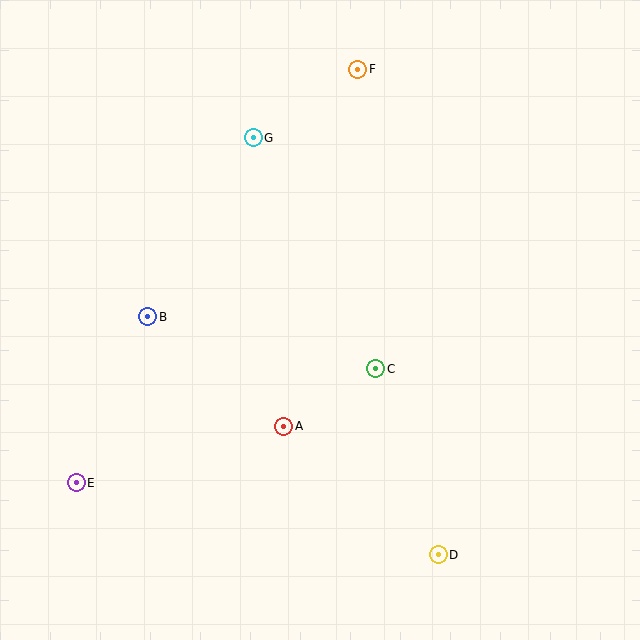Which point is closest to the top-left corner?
Point G is closest to the top-left corner.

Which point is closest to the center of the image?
Point C at (376, 369) is closest to the center.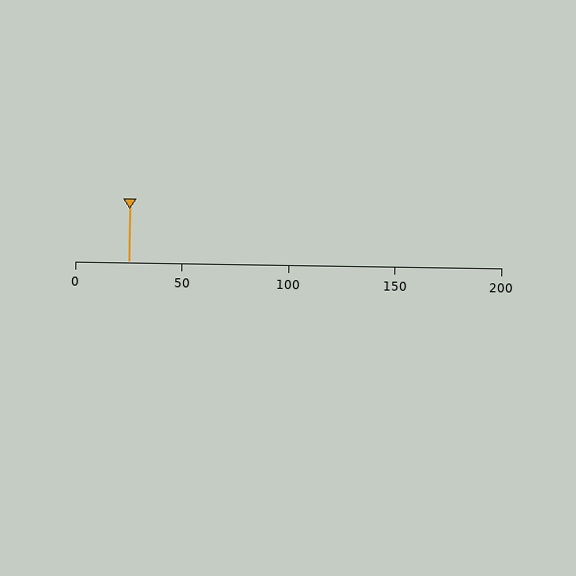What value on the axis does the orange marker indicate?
The marker indicates approximately 25.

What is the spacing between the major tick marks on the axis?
The major ticks are spaced 50 apart.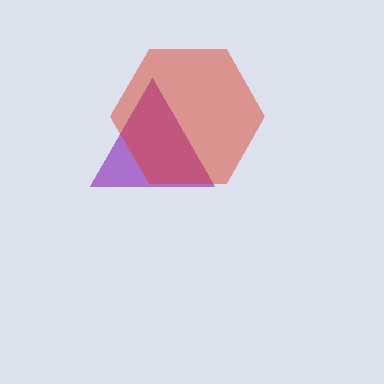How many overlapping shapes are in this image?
There are 2 overlapping shapes in the image.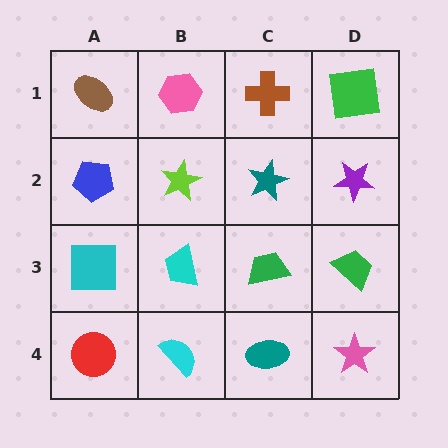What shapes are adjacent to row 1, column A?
A blue pentagon (row 2, column A), a pink hexagon (row 1, column B).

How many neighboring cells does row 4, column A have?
2.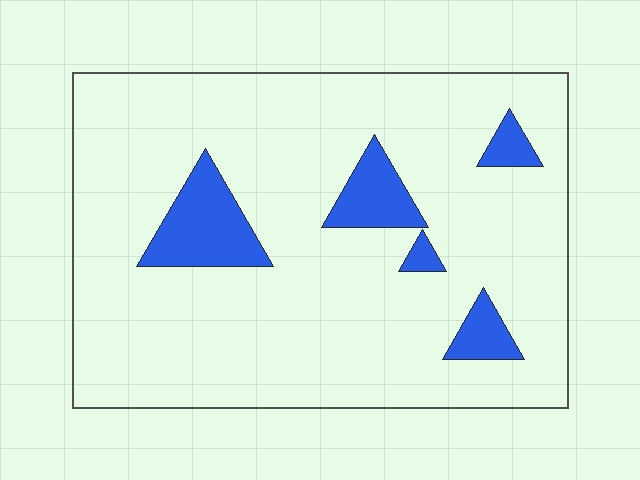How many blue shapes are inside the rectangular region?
5.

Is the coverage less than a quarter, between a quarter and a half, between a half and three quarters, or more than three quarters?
Less than a quarter.